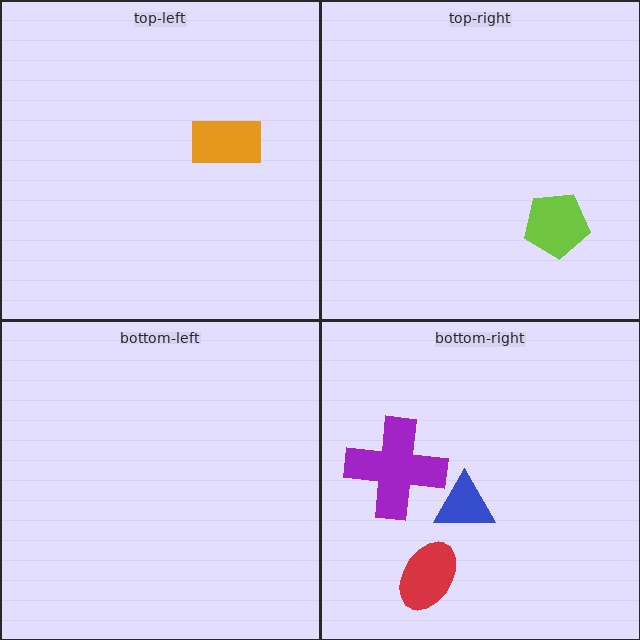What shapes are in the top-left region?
The orange rectangle.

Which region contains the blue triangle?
The bottom-right region.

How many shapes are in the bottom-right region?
3.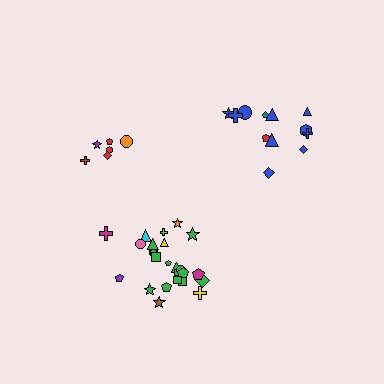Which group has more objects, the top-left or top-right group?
The top-right group.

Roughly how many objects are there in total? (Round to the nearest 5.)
Roughly 45 objects in total.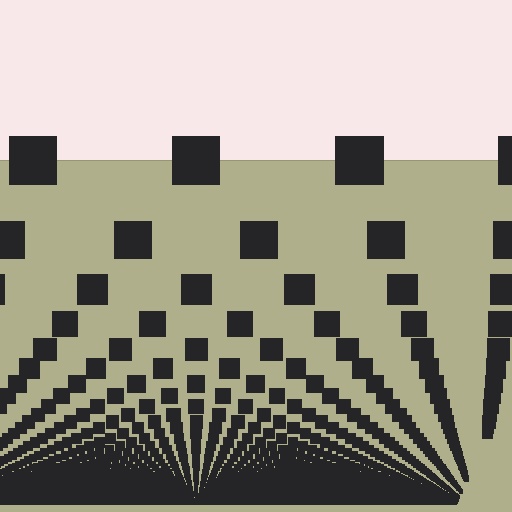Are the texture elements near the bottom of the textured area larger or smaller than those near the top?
Smaller. The gradient is inverted — elements near the bottom are smaller and denser.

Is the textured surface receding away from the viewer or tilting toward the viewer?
The surface appears to tilt toward the viewer. Texture elements get larger and sparser toward the top.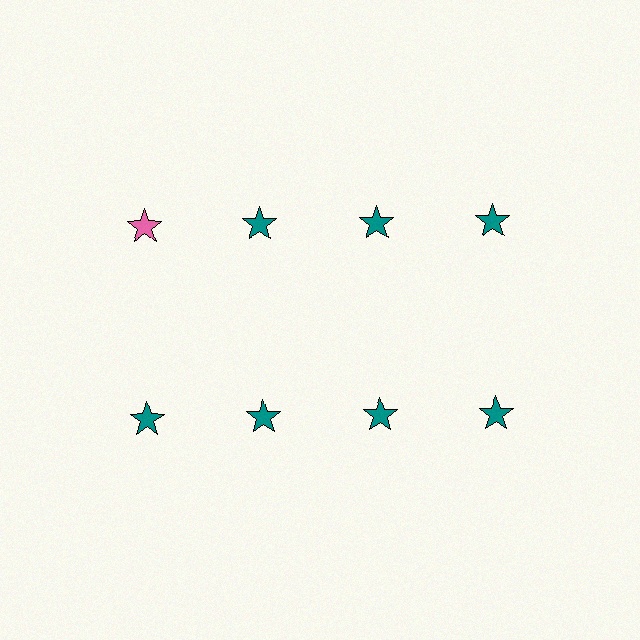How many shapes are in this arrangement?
There are 8 shapes arranged in a grid pattern.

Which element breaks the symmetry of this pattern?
The pink star in the top row, leftmost column breaks the symmetry. All other shapes are teal stars.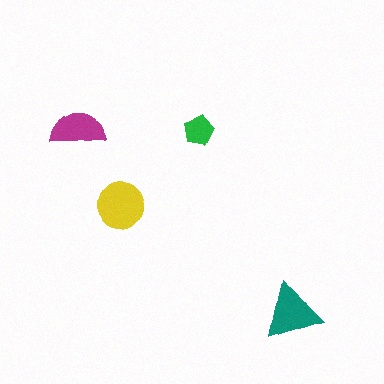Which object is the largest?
The yellow circle.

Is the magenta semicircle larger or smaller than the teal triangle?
Smaller.